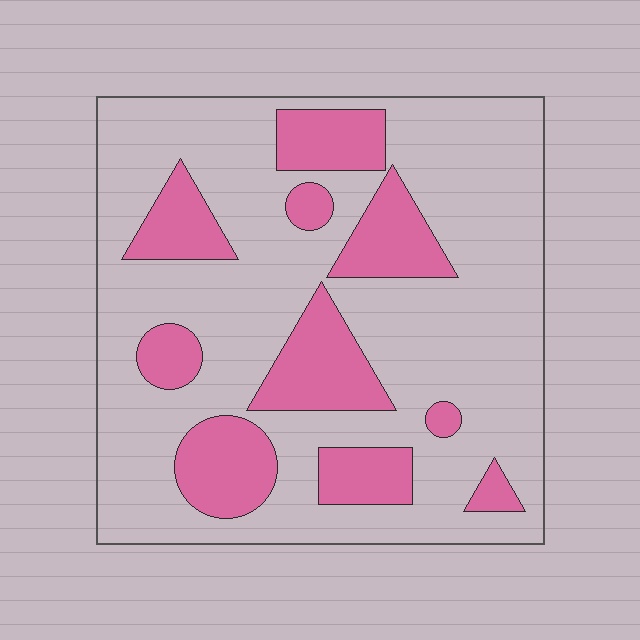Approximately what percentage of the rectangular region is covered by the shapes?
Approximately 25%.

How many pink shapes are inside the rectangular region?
10.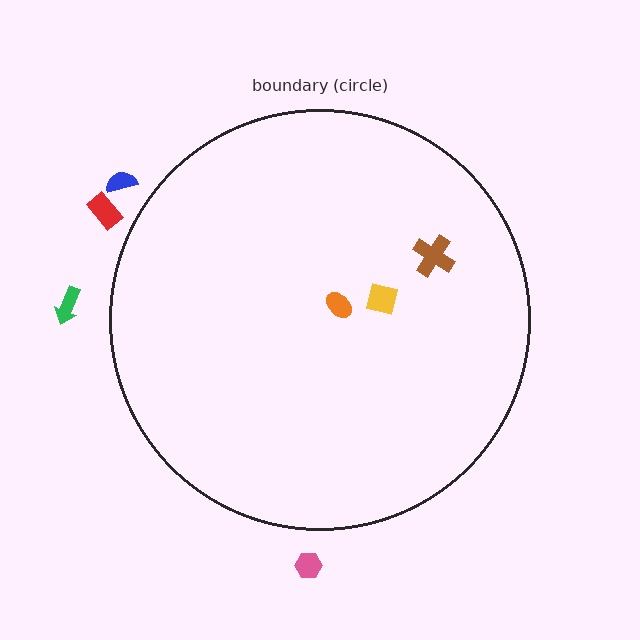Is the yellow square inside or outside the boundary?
Inside.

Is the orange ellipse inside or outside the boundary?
Inside.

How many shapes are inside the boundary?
3 inside, 4 outside.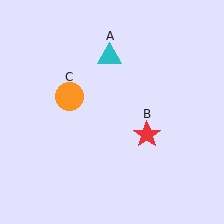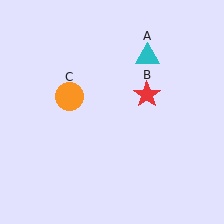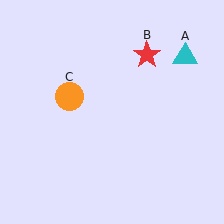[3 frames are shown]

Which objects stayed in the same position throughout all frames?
Orange circle (object C) remained stationary.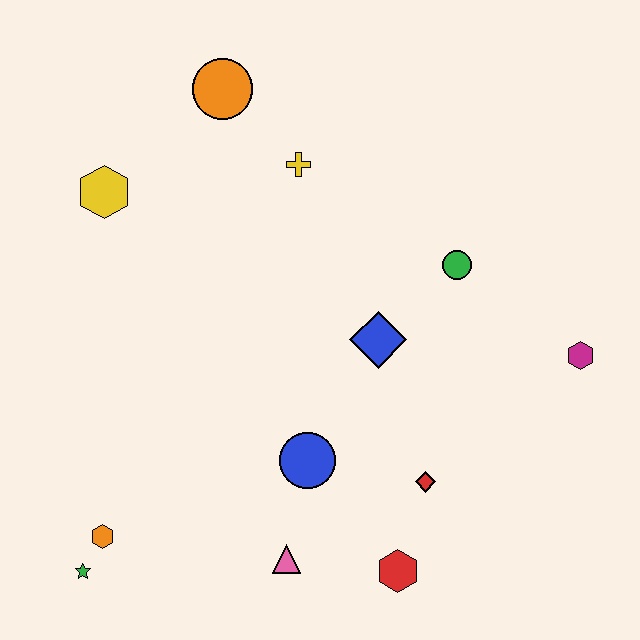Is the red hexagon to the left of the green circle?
Yes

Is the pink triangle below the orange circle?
Yes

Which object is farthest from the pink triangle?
The orange circle is farthest from the pink triangle.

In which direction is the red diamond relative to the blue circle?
The red diamond is to the right of the blue circle.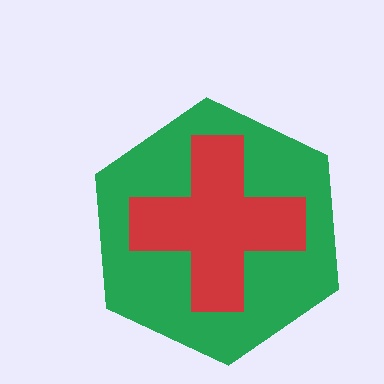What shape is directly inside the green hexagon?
The red cross.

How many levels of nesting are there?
2.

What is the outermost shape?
The green hexagon.